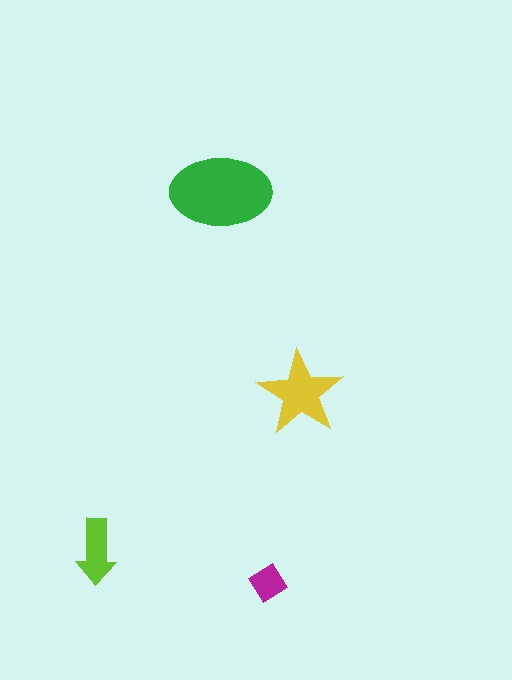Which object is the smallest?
The magenta diamond.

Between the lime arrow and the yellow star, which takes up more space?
The yellow star.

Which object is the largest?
The green ellipse.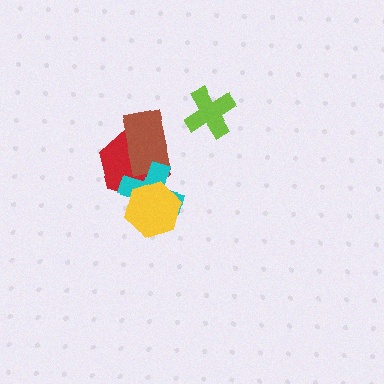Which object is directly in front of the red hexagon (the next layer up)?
The brown rectangle is directly in front of the red hexagon.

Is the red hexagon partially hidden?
Yes, it is partially covered by another shape.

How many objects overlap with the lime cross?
0 objects overlap with the lime cross.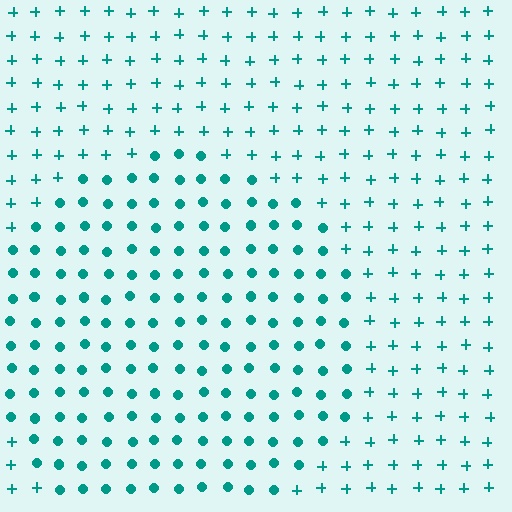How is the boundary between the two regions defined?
The boundary is defined by a change in element shape: circles inside vs. plus signs outside. All elements share the same color and spacing.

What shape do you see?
I see a circle.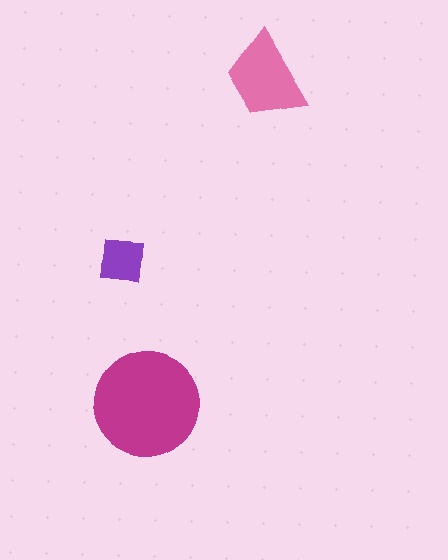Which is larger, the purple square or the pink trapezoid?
The pink trapezoid.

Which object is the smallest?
The purple square.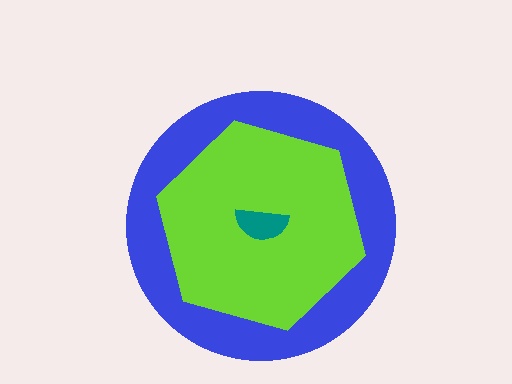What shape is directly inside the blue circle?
The lime hexagon.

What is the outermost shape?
The blue circle.